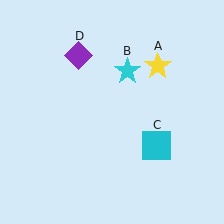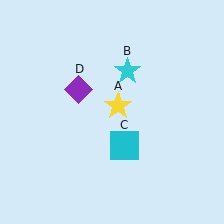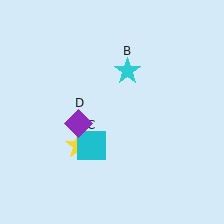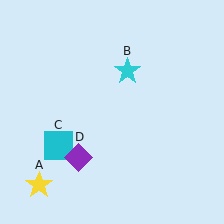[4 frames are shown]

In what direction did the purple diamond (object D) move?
The purple diamond (object D) moved down.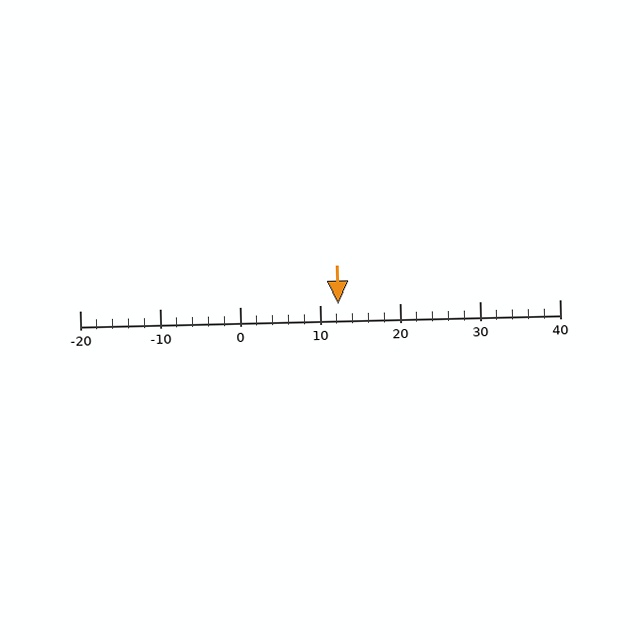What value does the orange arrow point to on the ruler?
The orange arrow points to approximately 12.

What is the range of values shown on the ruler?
The ruler shows values from -20 to 40.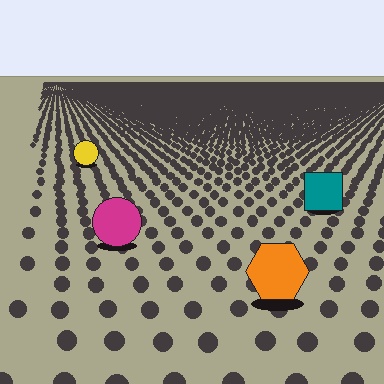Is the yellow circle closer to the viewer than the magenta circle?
No. The magenta circle is closer — you can tell from the texture gradient: the ground texture is coarser near it.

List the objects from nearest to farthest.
From nearest to farthest: the orange hexagon, the magenta circle, the teal square, the yellow circle.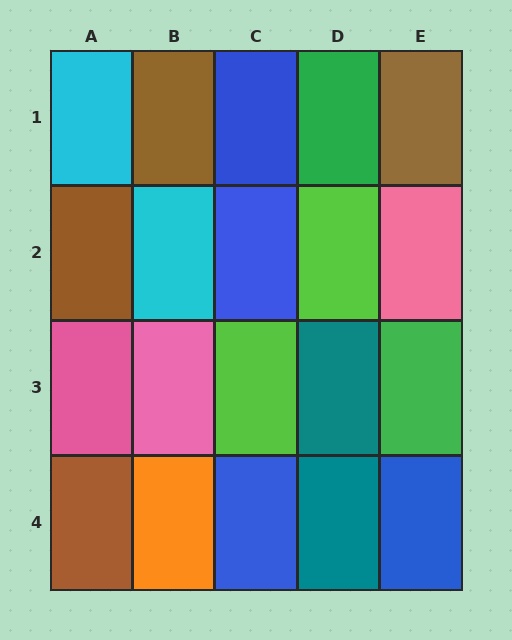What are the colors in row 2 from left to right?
Brown, cyan, blue, lime, pink.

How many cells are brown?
4 cells are brown.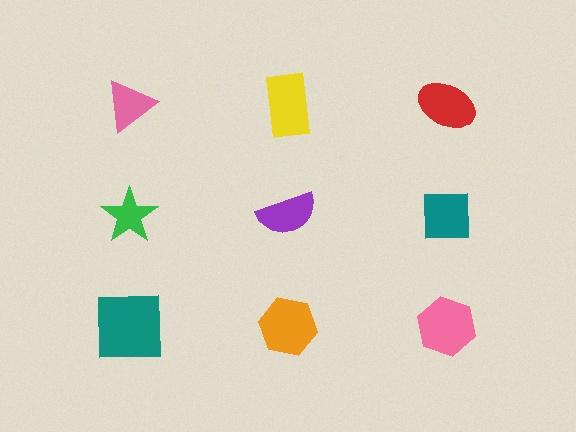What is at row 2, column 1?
A green star.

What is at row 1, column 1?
A pink triangle.